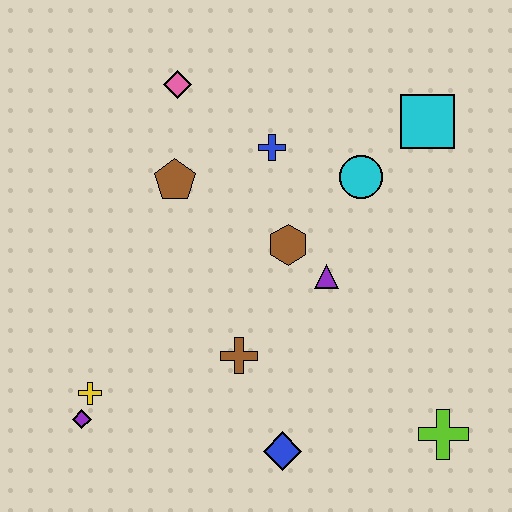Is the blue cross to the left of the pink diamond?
No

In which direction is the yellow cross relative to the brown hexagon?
The yellow cross is to the left of the brown hexagon.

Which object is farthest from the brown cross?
The cyan square is farthest from the brown cross.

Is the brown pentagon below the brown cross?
No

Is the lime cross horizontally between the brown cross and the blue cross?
No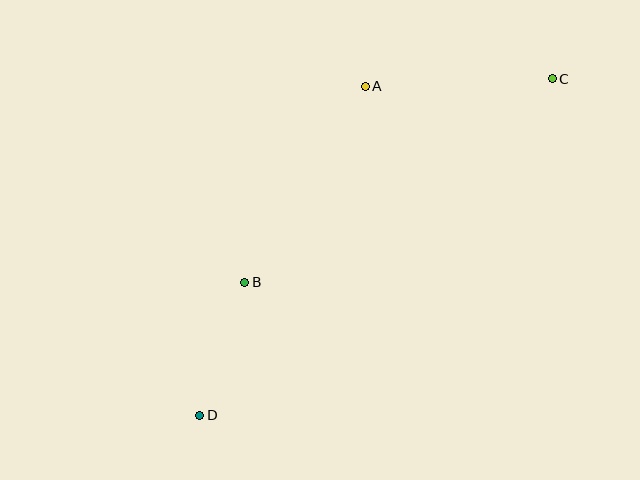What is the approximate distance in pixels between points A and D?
The distance between A and D is approximately 368 pixels.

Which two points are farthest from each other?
Points C and D are farthest from each other.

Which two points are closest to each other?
Points B and D are closest to each other.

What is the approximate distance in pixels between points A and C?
The distance between A and C is approximately 187 pixels.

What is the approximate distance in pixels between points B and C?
The distance between B and C is approximately 369 pixels.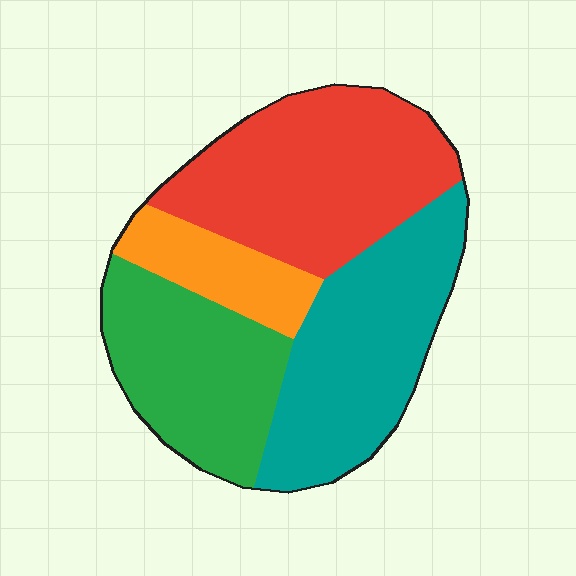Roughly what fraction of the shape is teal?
Teal takes up between a sixth and a third of the shape.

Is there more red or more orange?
Red.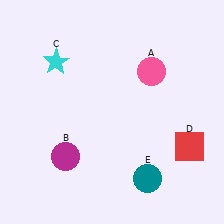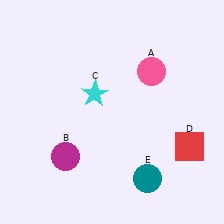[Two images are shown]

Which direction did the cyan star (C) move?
The cyan star (C) moved right.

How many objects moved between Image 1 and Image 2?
1 object moved between the two images.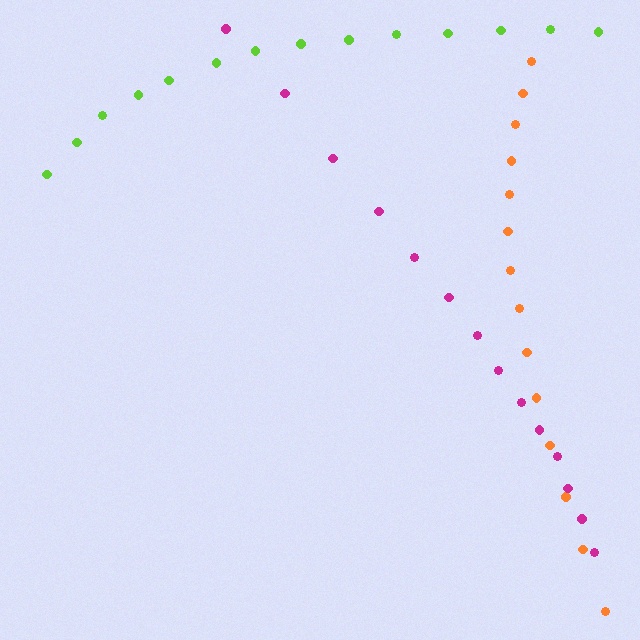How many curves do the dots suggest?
There are 3 distinct paths.